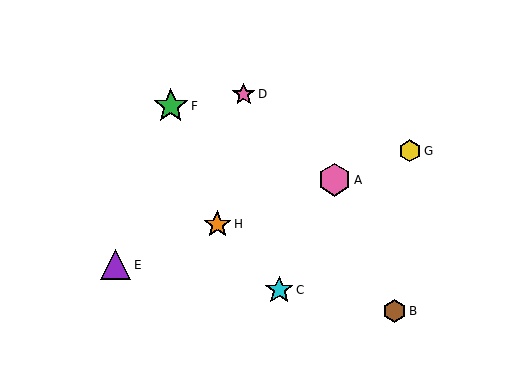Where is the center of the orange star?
The center of the orange star is at (217, 224).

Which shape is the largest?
The green star (labeled F) is the largest.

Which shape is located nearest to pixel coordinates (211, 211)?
The orange star (labeled H) at (217, 224) is nearest to that location.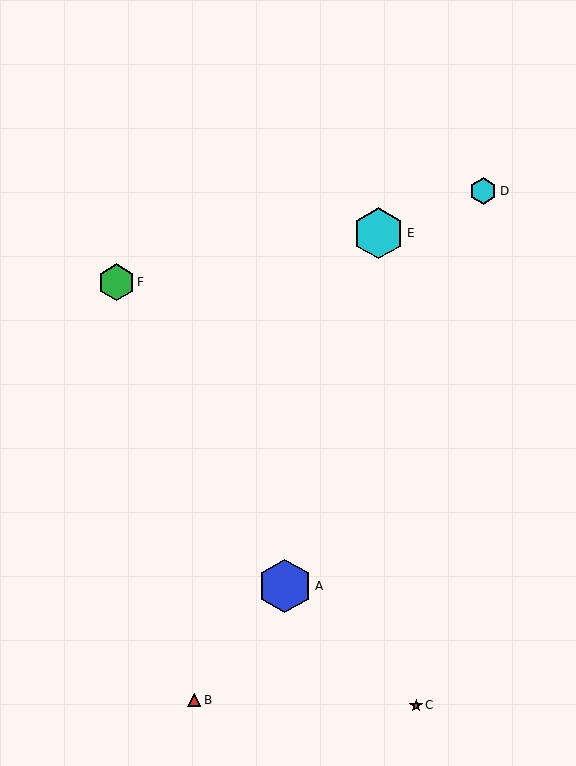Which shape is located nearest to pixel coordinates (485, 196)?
The cyan hexagon (labeled D) at (483, 191) is nearest to that location.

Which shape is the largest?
The blue hexagon (labeled A) is the largest.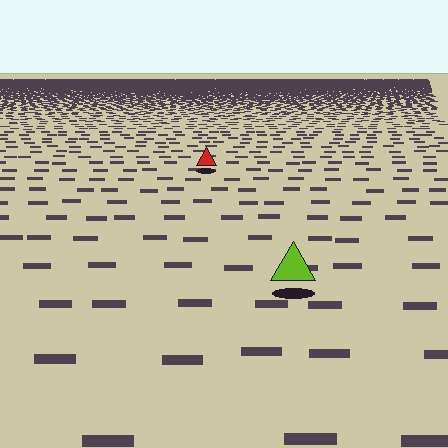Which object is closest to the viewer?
The lime triangle is closest. The texture marks near it are larger and more spread out.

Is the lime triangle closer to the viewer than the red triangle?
Yes. The lime triangle is closer — you can tell from the texture gradient: the ground texture is coarser near it.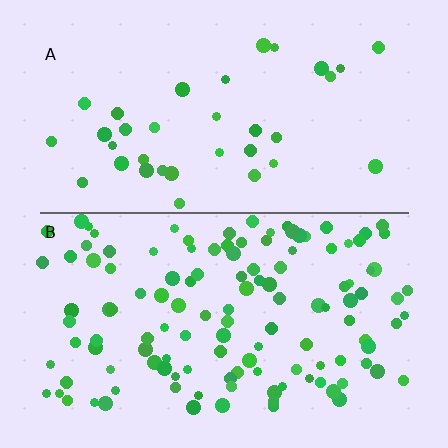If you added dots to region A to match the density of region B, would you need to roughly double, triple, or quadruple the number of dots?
Approximately quadruple.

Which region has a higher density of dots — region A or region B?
B (the bottom).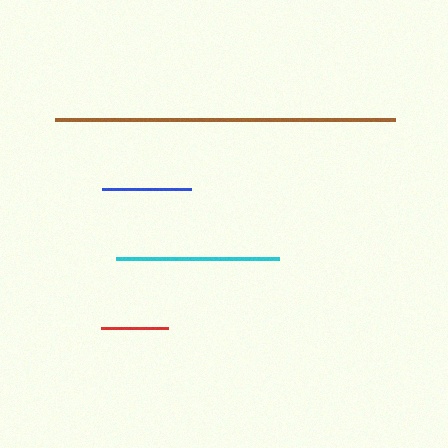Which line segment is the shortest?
The red line is the shortest at approximately 67 pixels.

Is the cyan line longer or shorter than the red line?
The cyan line is longer than the red line.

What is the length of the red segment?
The red segment is approximately 67 pixels long.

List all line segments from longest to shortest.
From longest to shortest: brown, cyan, blue, red.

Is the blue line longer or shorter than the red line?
The blue line is longer than the red line.